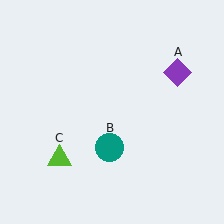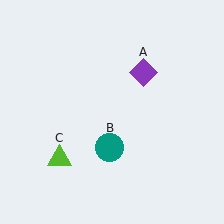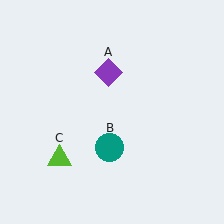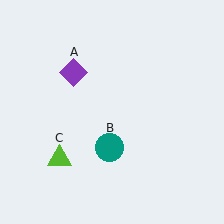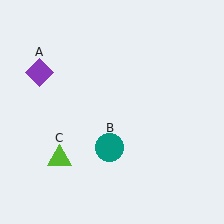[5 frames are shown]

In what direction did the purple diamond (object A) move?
The purple diamond (object A) moved left.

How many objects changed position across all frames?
1 object changed position: purple diamond (object A).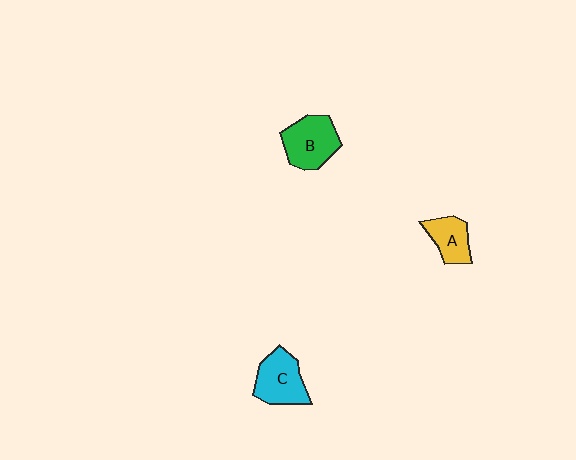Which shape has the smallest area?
Shape A (yellow).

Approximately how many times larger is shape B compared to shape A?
Approximately 1.5 times.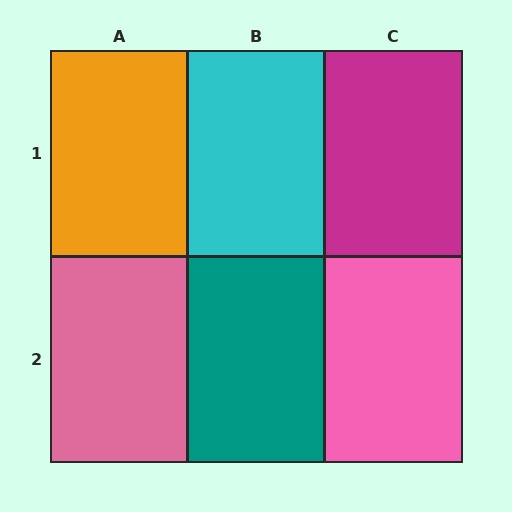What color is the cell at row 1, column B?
Cyan.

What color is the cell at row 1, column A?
Orange.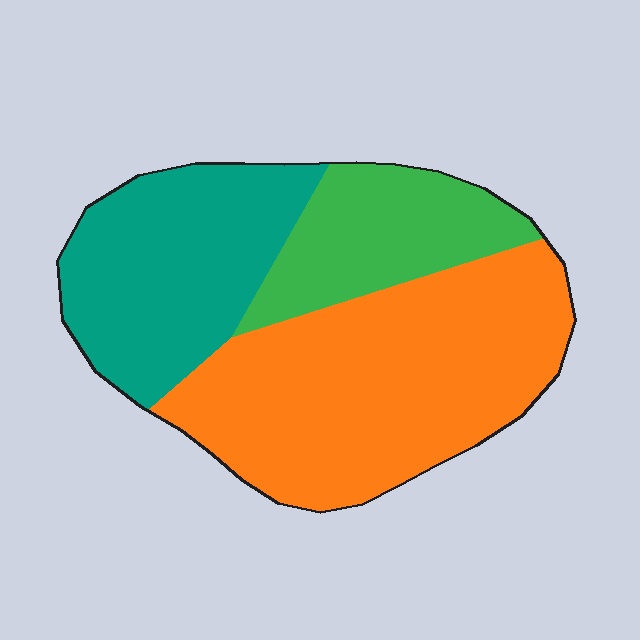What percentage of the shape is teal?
Teal covers about 30% of the shape.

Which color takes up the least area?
Green, at roughly 20%.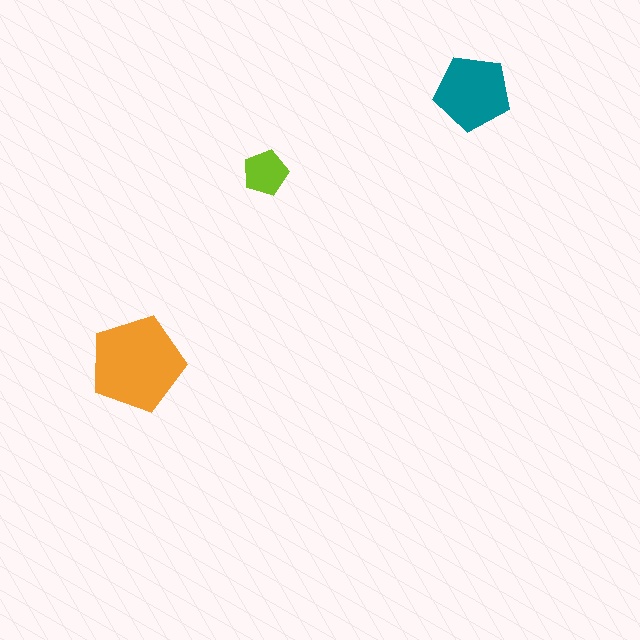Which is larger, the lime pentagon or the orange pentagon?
The orange one.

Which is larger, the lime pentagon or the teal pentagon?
The teal one.